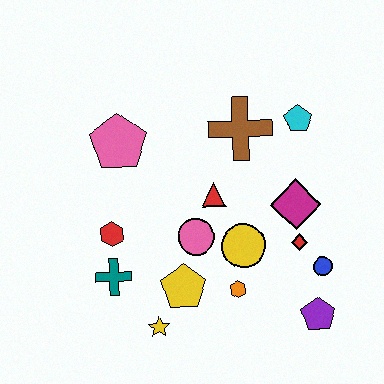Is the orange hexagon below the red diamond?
Yes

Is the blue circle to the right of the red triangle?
Yes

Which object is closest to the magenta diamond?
The red diamond is closest to the magenta diamond.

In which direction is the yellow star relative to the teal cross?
The yellow star is below the teal cross.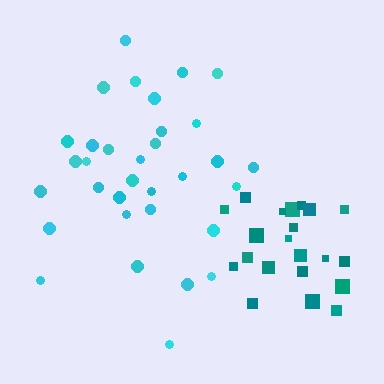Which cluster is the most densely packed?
Teal.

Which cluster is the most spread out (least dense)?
Cyan.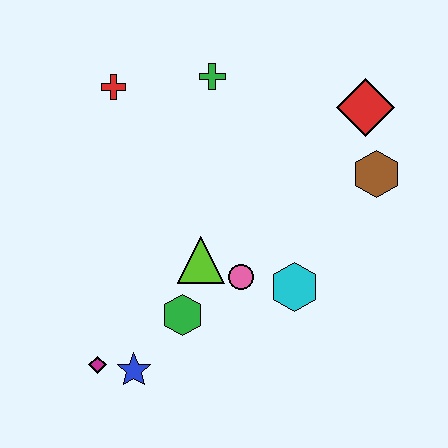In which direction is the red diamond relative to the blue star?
The red diamond is above the blue star.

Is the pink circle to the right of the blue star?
Yes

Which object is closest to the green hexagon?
The lime triangle is closest to the green hexagon.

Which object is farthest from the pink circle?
The red cross is farthest from the pink circle.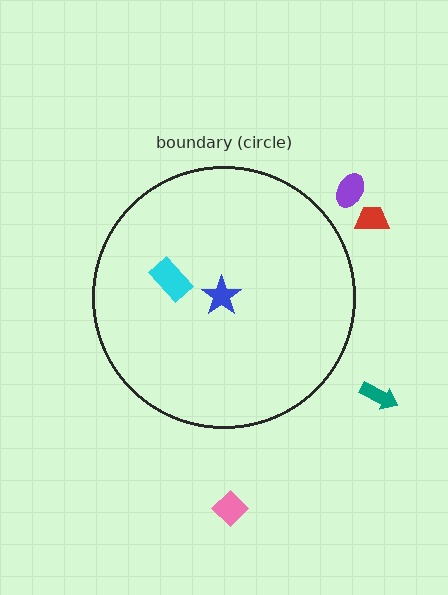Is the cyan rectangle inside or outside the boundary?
Inside.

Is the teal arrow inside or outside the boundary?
Outside.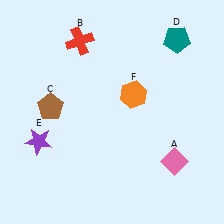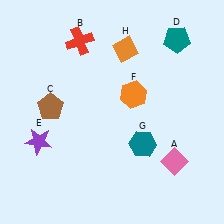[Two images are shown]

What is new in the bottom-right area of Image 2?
A teal hexagon (G) was added in the bottom-right area of Image 2.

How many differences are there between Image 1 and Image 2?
There are 2 differences between the two images.